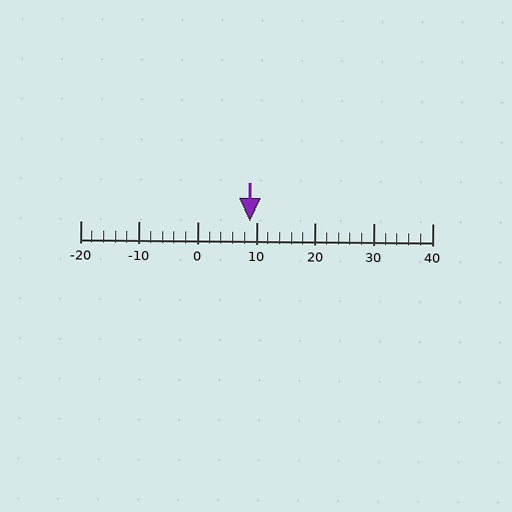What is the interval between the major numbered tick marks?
The major tick marks are spaced 10 units apart.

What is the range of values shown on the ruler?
The ruler shows values from -20 to 40.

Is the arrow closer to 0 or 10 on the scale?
The arrow is closer to 10.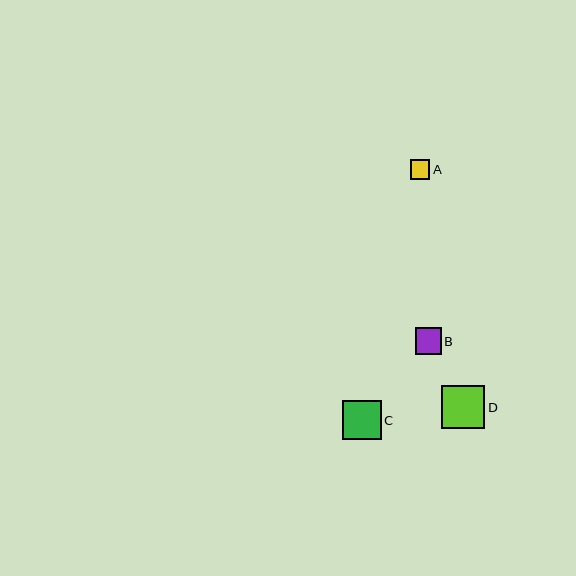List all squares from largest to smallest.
From largest to smallest: D, C, B, A.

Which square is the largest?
Square D is the largest with a size of approximately 43 pixels.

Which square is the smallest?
Square A is the smallest with a size of approximately 20 pixels.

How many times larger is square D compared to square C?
Square D is approximately 1.1 times the size of square C.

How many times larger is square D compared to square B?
Square D is approximately 1.6 times the size of square B.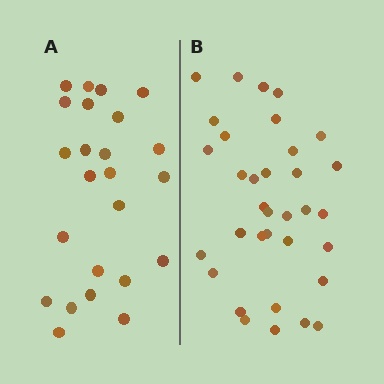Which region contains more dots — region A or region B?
Region B (the right region) has more dots.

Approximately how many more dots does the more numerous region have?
Region B has roughly 10 or so more dots than region A.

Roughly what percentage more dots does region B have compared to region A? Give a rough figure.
About 40% more.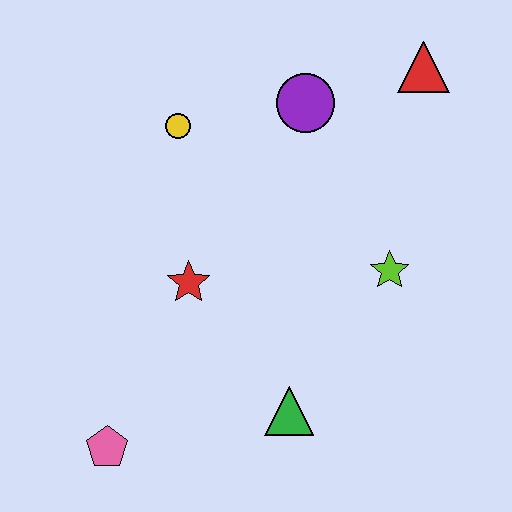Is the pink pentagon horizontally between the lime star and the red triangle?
No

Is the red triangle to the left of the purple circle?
No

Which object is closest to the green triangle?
The red star is closest to the green triangle.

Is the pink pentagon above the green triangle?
No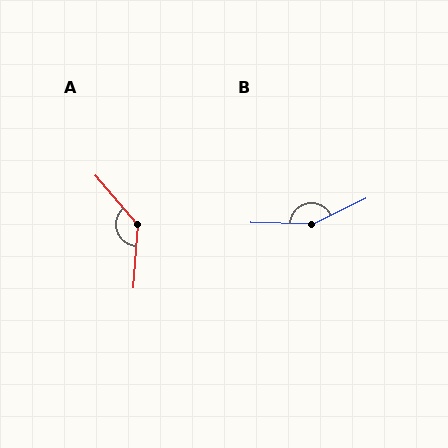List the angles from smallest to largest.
A (135°), B (152°).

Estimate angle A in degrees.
Approximately 135 degrees.